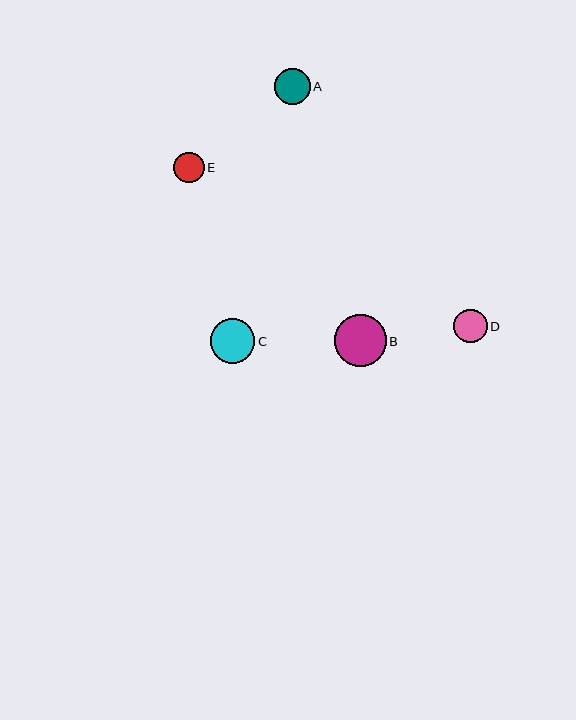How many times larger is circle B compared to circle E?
Circle B is approximately 1.7 times the size of circle E.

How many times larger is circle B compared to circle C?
Circle B is approximately 1.2 times the size of circle C.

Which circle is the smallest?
Circle E is the smallest with a size of approximately 31 pixels.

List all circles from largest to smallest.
From largest to smallest: B, C, A, D, E.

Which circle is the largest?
Circle B is the largest with a size of approximately 52 pixels.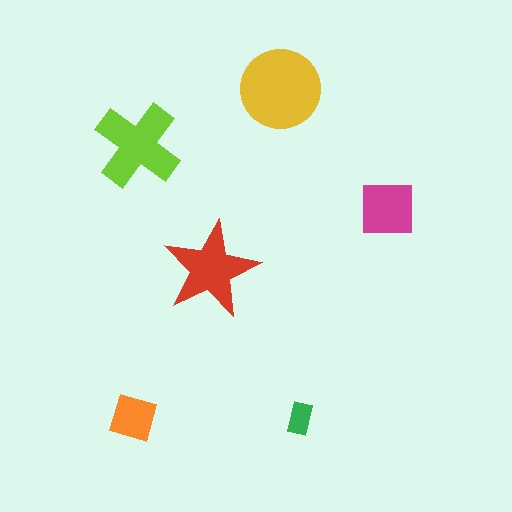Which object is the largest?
The yellow circle.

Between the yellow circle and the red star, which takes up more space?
The yellow circle.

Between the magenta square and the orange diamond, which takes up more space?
The magenta square.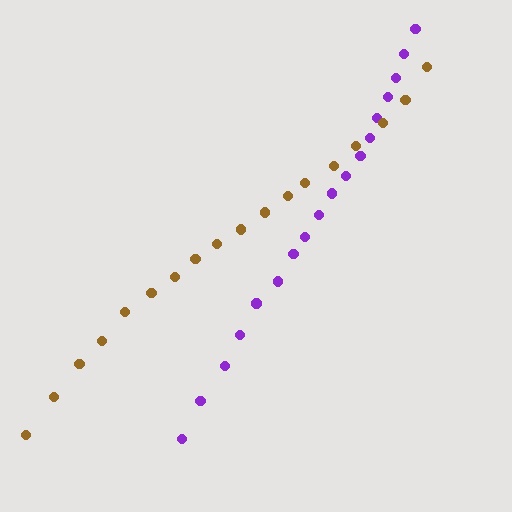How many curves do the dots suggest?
There are 2 distinct paths.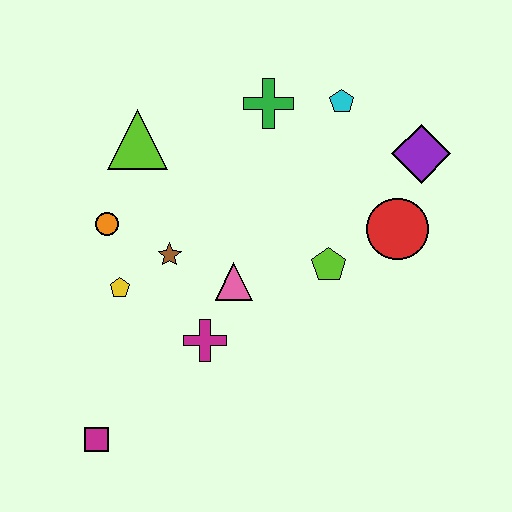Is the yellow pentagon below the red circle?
Yes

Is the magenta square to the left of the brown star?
Yes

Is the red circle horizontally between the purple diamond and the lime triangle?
Yes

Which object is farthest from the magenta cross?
The purple diamond is farthest from the magenta cross.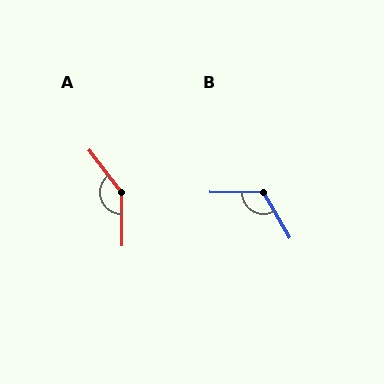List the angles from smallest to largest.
B (121°), A (144°).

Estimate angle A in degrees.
Approximately 144 degrees.